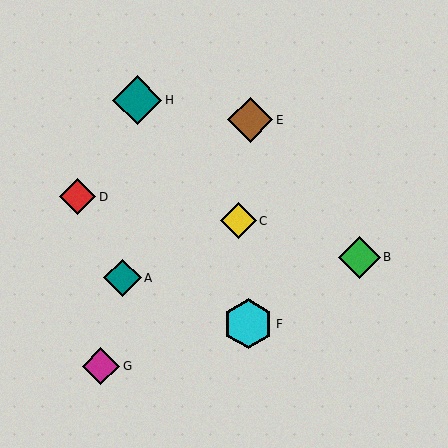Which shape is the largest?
The cyan hexagon (labeled F) is the largest.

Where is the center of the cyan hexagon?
The center of the cyan hexagon is at (248, 324).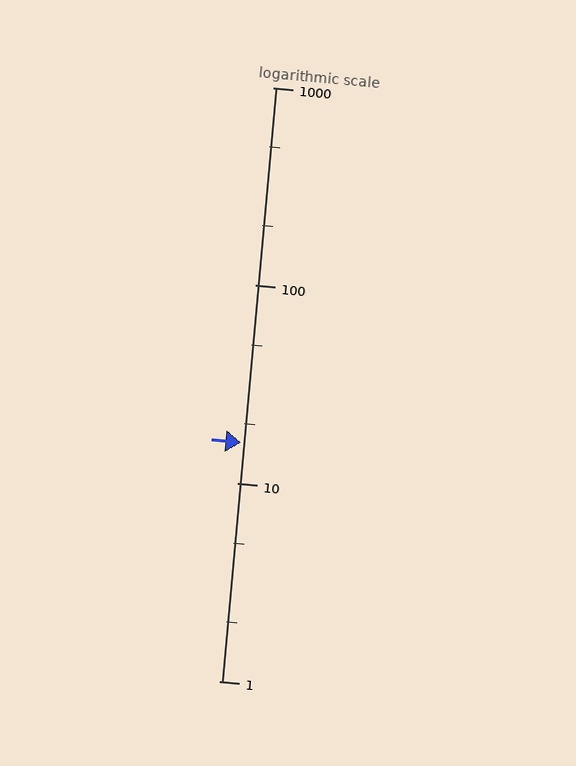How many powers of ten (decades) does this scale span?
The scale spans 3 decades, from 1 to 1000.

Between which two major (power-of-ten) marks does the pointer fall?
The pointer is between 10 and 100.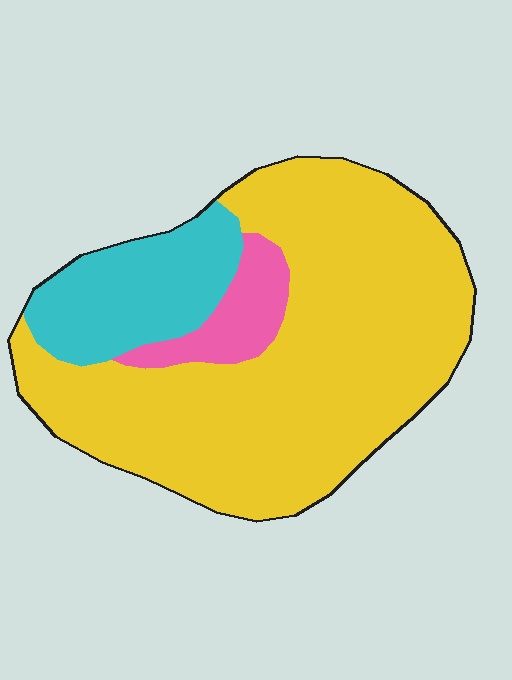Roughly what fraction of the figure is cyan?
Cyan takes up about one sixth (1/6) of the figure.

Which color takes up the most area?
Yellow, at roughly 75%.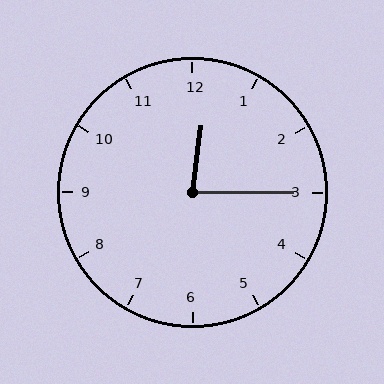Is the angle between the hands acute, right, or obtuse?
It is acute.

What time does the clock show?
12:15.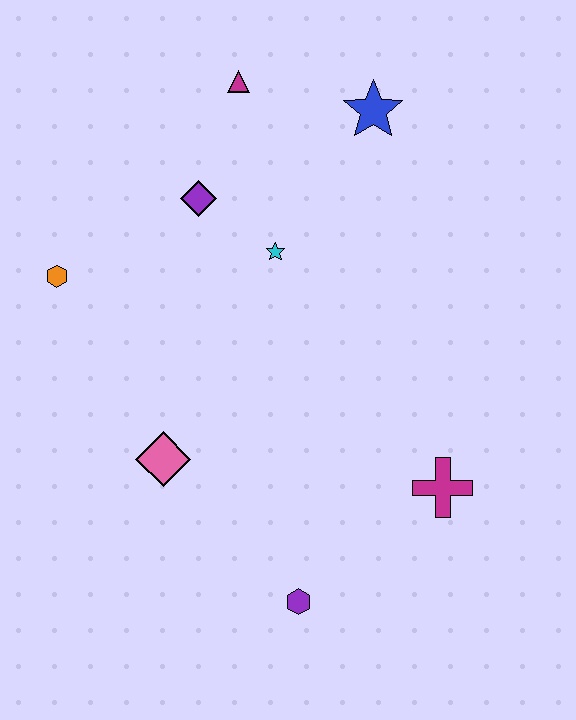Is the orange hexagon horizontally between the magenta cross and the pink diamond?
No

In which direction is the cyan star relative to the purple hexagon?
The cyan star is above the purple hexagon.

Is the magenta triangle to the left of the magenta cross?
Yes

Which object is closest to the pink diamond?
The purple hexagon is closest to the pink diamond.